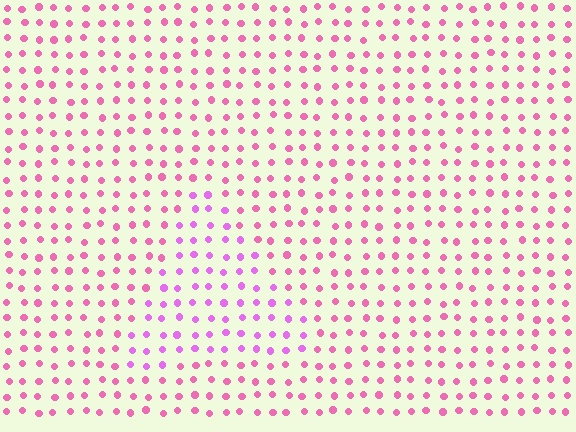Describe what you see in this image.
The image is filled with small pink elements in a uniform arrangement. A triangle-shaped region is visible where the elements are tinted to a slightly different hue, forming a subtle color boundary.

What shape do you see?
I see a triangle.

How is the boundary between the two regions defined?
The boundary is defined purely by a slight shift in hue (about 30 degrees). Spacing, size, and orientation are identical on both sides.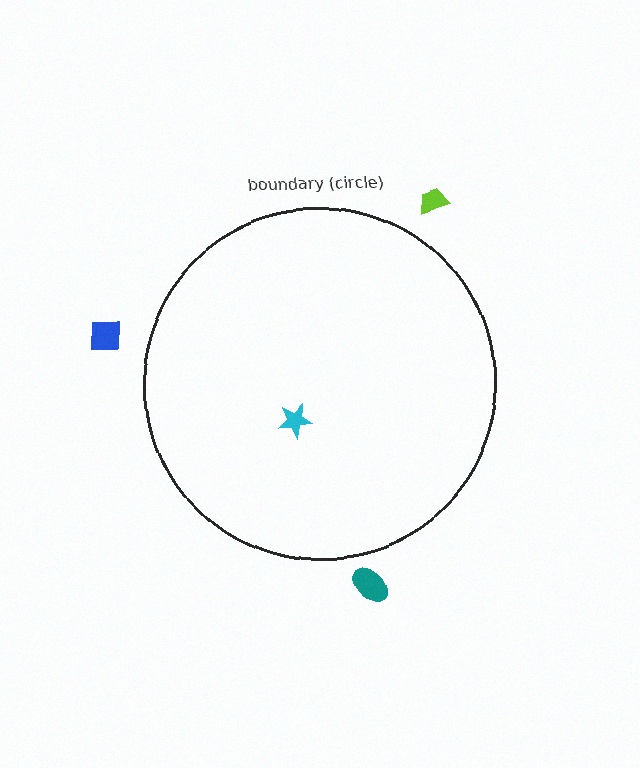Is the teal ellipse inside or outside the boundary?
Outside.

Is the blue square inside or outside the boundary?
Outside.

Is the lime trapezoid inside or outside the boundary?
Outside.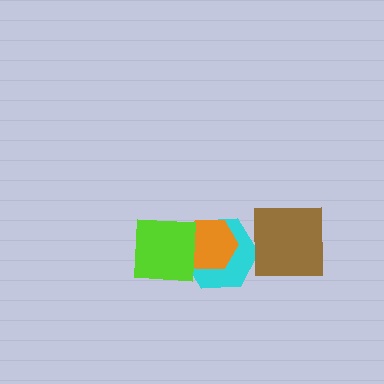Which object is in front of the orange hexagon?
The lime square is in front of the orange hexagon.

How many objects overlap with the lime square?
2 objects overlap with the lime square.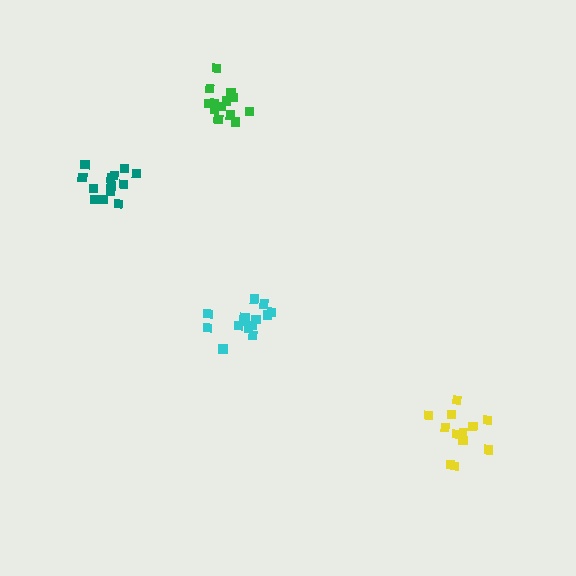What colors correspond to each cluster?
The clusters are colored: teal, yellow, cyan, green.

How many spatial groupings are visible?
There are 4 spatial groupings.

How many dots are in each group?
Group 1: 14 dots, Group 2: 12 dots, Group 3: 14 dots, Group 4: 13 dots (53 total).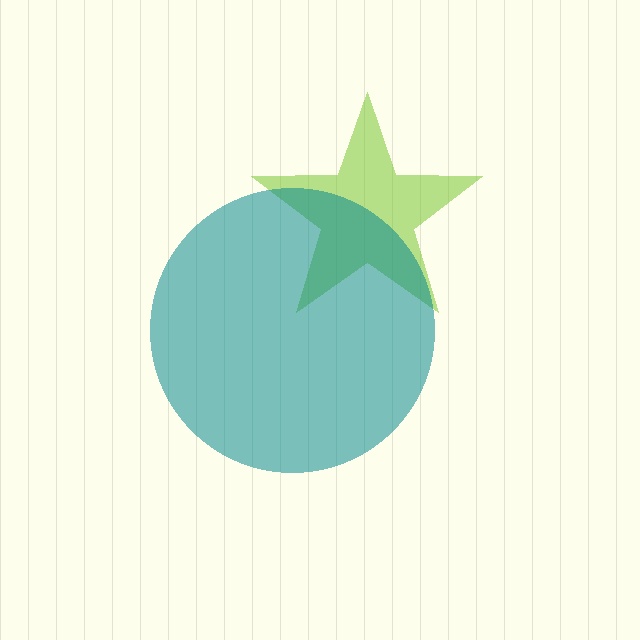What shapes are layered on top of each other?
The layered shapes are: a lime star, a teal circle.